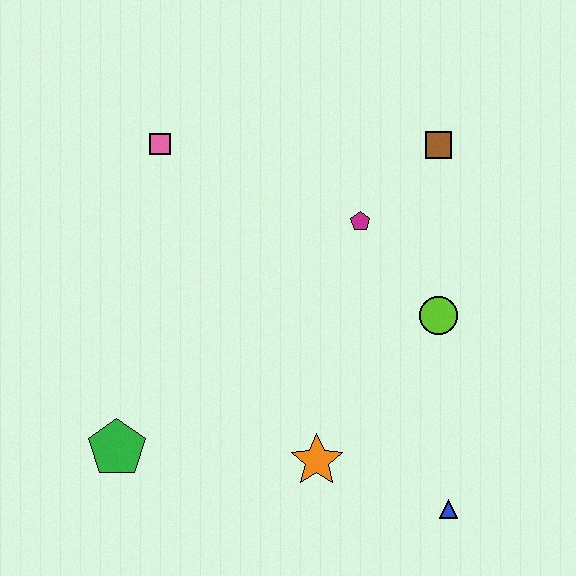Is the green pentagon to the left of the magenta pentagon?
Yes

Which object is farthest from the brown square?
The green pentagon is farthest from the brown square.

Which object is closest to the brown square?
The magenta pentagon is closest to the brown square.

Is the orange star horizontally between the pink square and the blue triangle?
Yes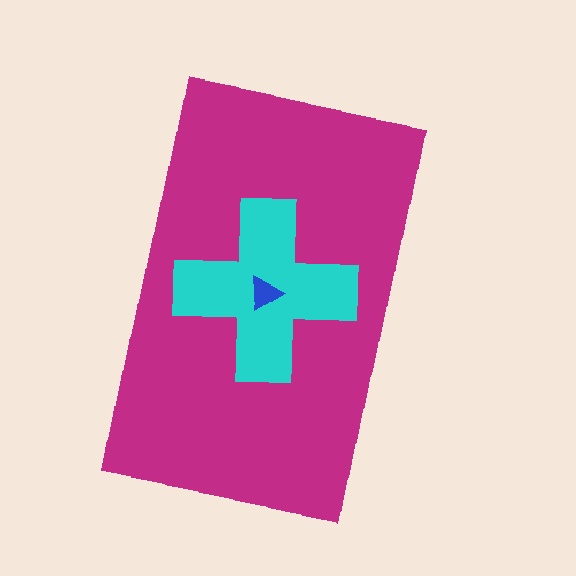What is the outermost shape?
The magenta rectangle.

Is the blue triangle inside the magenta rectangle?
Yes.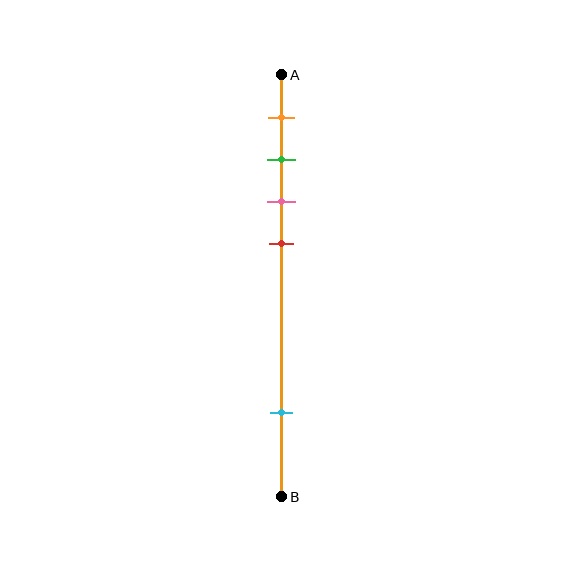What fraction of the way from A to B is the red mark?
The red mark is approximately 40% (0.4) of the way from A to B.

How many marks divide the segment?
There are 5 marks dividing the segment.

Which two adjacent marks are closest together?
The green and pink marks are the closest adjacent pair.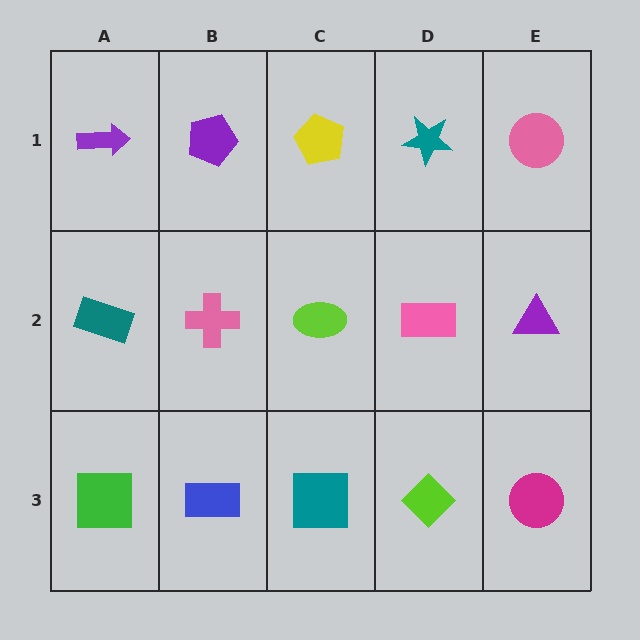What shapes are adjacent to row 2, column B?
A purple pentagon (row 1, column B), a blue rectangle (row 3, column B), a teal rectangle (row 2, column A), a lime ellipse (row 2, column C).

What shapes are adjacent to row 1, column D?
A pink rectangle (row 2, column D), a yellow pentagon (row 1, column C), a pink circle (row 1, column E).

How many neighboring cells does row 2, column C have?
4.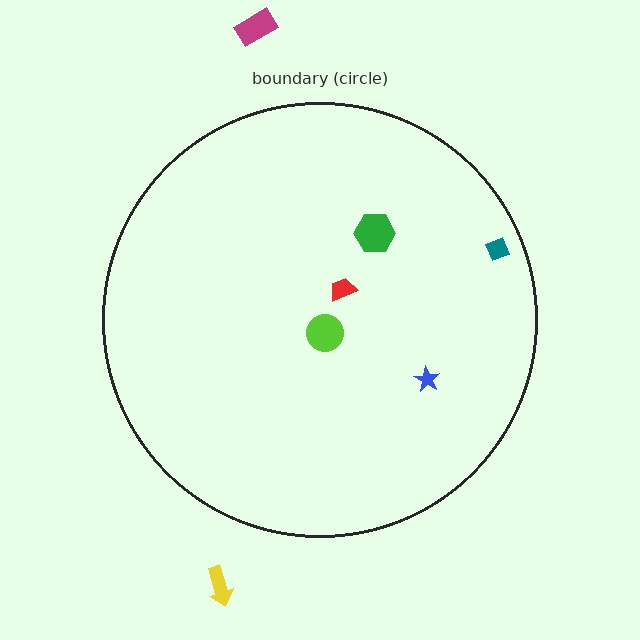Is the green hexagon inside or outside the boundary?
Inside.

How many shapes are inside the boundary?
5 inside, 2 outside.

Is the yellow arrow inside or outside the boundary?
Outside.